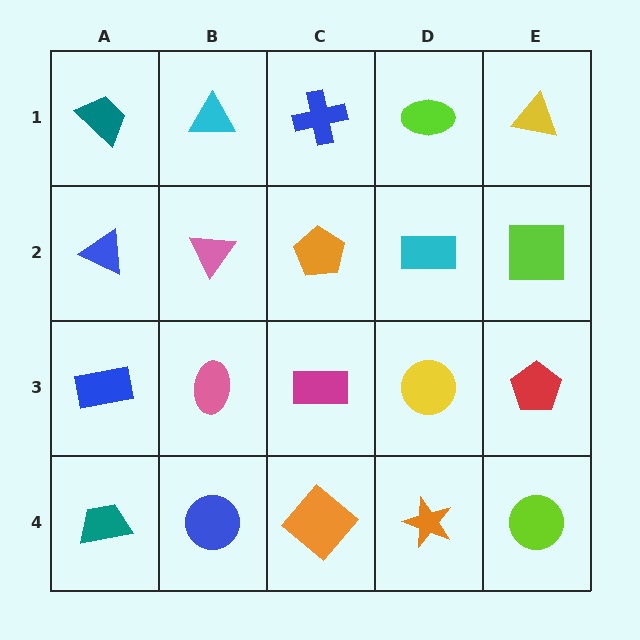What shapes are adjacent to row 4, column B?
A pink ellipse (row 3, column B), a teal trapezoid (row 4, column A), an orange diamond (row 4, column C).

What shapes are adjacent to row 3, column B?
A pink triangle (row 2, column B), a blue circle (row 4, column B), a blue rectangle (row 3, column A), a magenta rectangle (row 3, column C).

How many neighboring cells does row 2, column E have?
3.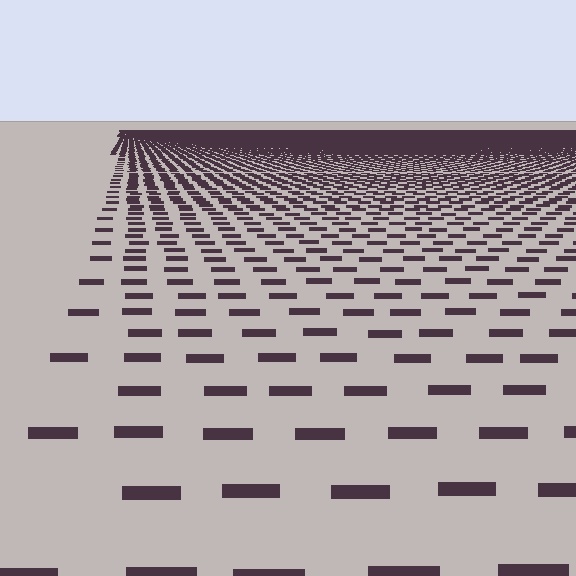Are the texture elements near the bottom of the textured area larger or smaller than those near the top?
Larger. Near the bottom, elements are closer to the viewer and appear at a bigger on-screen size.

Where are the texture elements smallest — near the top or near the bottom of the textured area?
Near the top.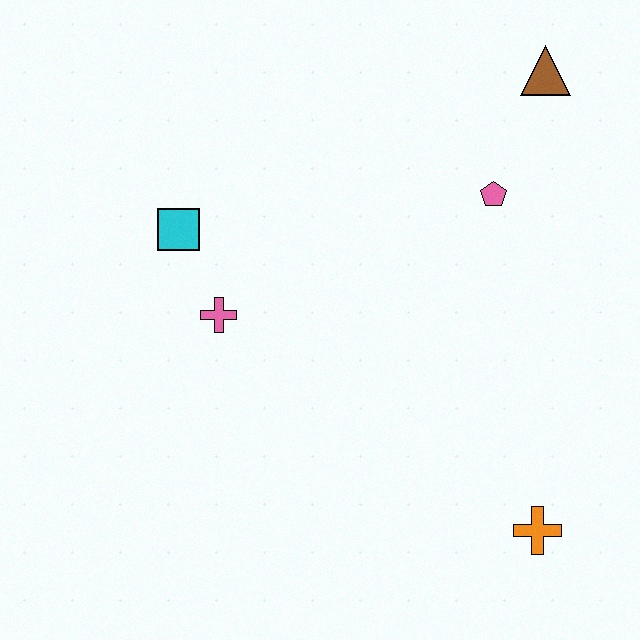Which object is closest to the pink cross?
The cyan square is closest to the pink cross.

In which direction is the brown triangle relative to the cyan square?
The brown triangle is to the right of the cyan square.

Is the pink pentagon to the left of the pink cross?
No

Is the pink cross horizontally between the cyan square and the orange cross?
Yes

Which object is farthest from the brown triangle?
The orange cross is farthest from the brown triangle.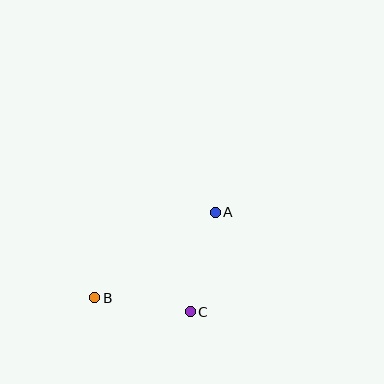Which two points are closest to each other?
Points B and C are closest to each other.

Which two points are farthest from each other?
Points A and B are farthest from each other.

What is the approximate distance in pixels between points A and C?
The distance between A and C is approximately 103 pixels.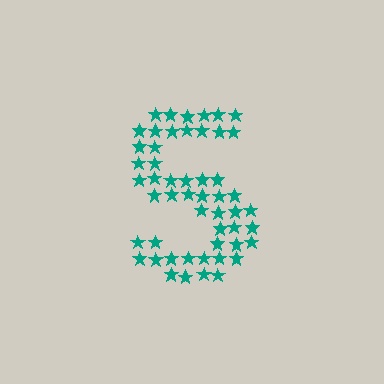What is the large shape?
The large shape is the letter S.